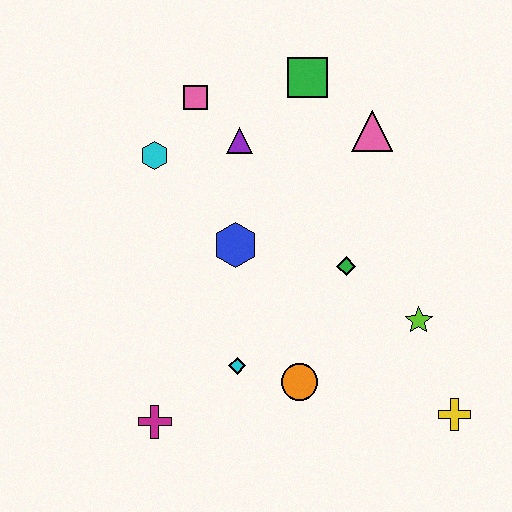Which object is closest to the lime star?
The green diamond is closest to the lime star.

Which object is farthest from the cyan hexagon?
The yellow cross is farthest from the cyan hexagon.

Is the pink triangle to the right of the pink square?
Yes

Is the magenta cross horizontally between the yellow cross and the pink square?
No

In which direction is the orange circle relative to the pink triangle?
The orange circle is below the pink triangle.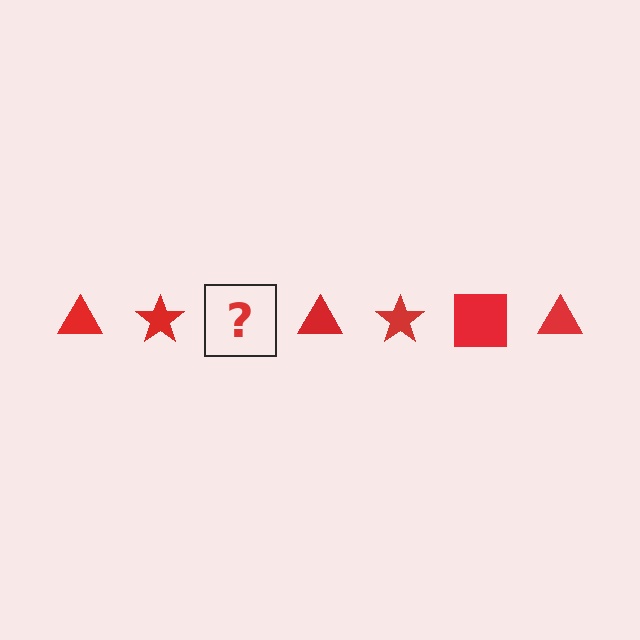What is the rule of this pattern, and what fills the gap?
The rule is that the pattern cycles through triangle, star, square shapes in red. The gap should be filled with a red square.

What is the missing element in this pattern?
The missing element is a red square.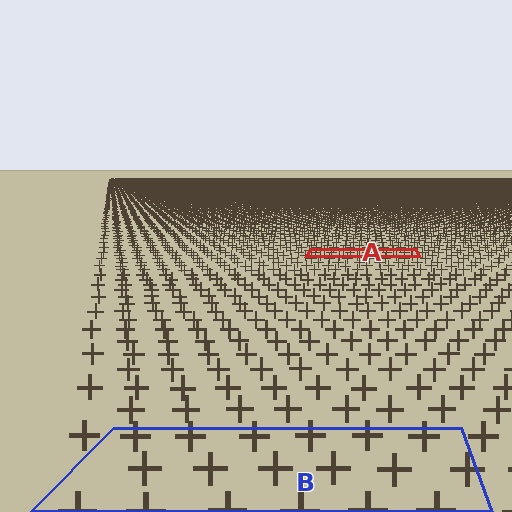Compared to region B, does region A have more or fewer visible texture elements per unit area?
Region A has more texture elements per unit area — they are packed more densely because it is farther away.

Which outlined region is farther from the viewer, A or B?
Region A is farther from the viewer — the texture elements inside it appear smaller and more densely packed.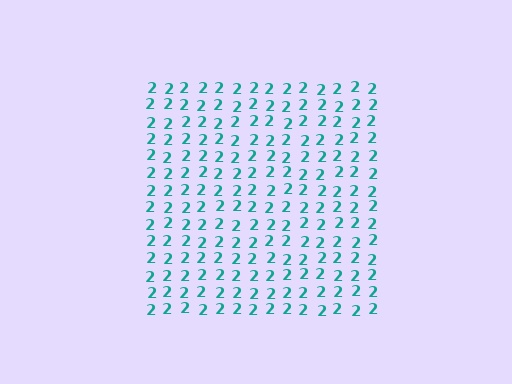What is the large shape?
The large shape is a square.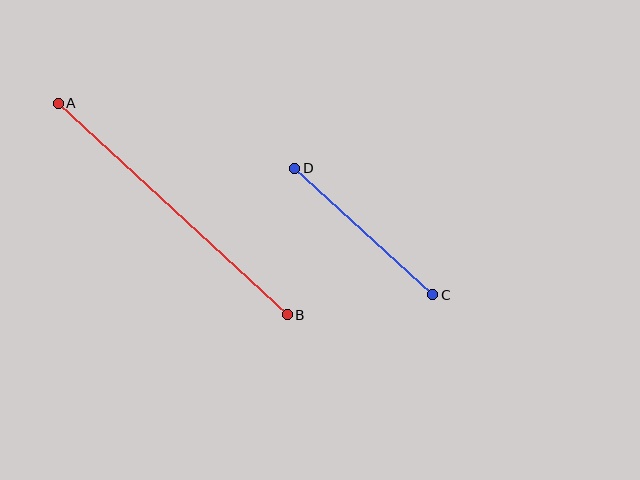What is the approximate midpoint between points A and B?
The midpoint is at approximately (173, 209) pixels.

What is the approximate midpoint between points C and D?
The midpoint is at approximately (364, 232) pixels.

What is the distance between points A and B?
The distance is approximately 312 pixels.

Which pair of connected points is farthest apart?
Points A and B are farthest apart.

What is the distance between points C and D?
The distance is approximately 187 pixels.